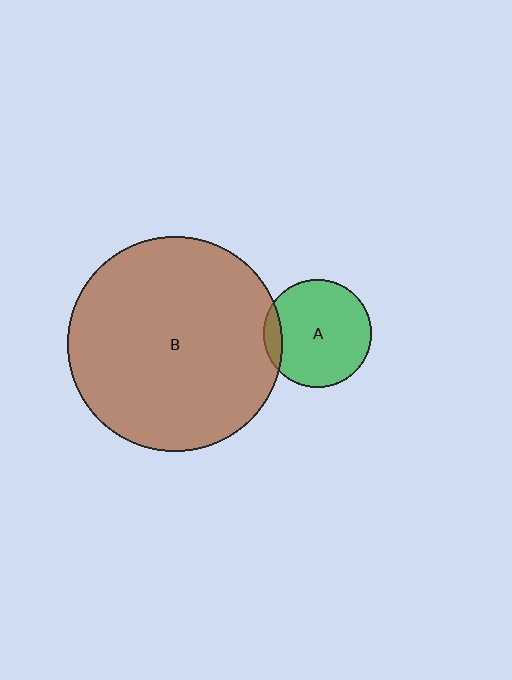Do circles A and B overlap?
Yes.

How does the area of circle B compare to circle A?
Approximately 4.0 times.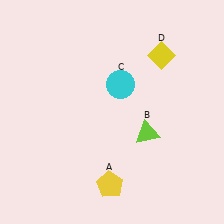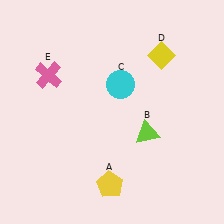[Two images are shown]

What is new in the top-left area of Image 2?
A pink cross (E) was added in the top-left area of Image 2.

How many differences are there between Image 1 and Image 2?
There is 1 difference between the two images.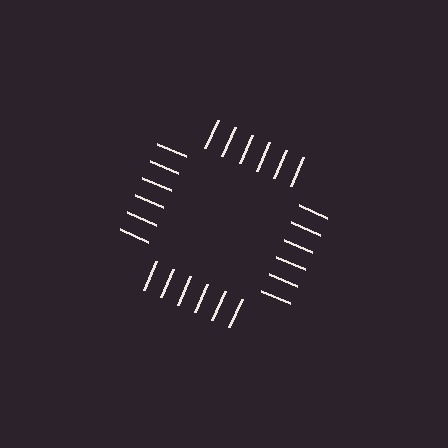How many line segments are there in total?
24 — 6 along each of the 4 edges.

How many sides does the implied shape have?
4 sides — the line-ends trace a square.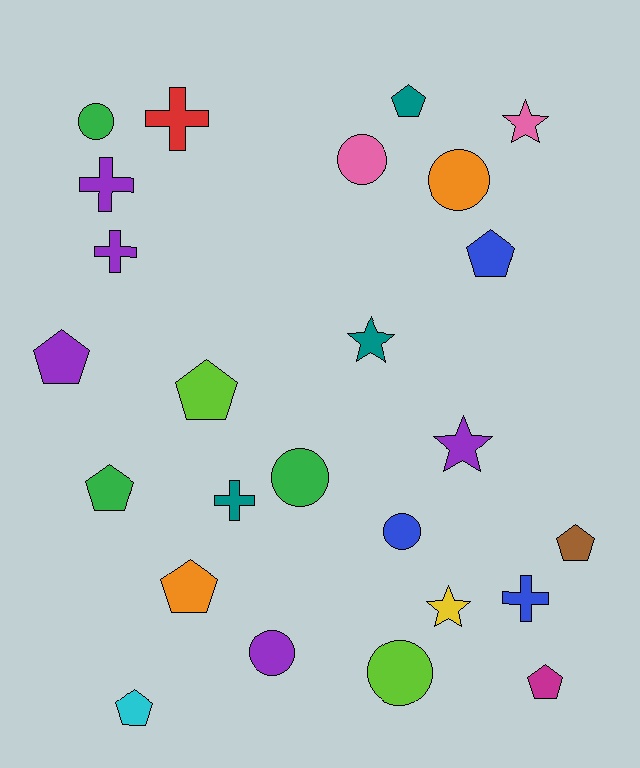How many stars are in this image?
There are 4 stars.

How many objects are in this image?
There are 25 objects.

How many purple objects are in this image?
There are 5 purple objects.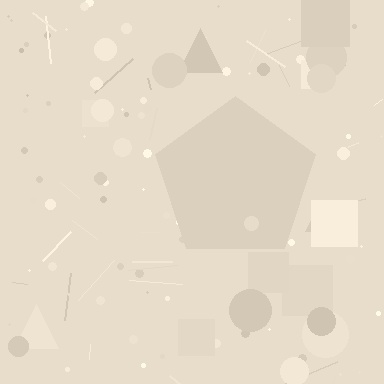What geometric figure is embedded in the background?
A pentagon is embedded in the background.